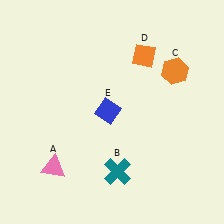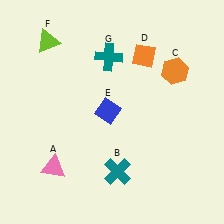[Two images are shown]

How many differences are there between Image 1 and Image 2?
There are 2 differences between the two images.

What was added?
A lime triangle (F), a teal cross (G) were added in Image 2.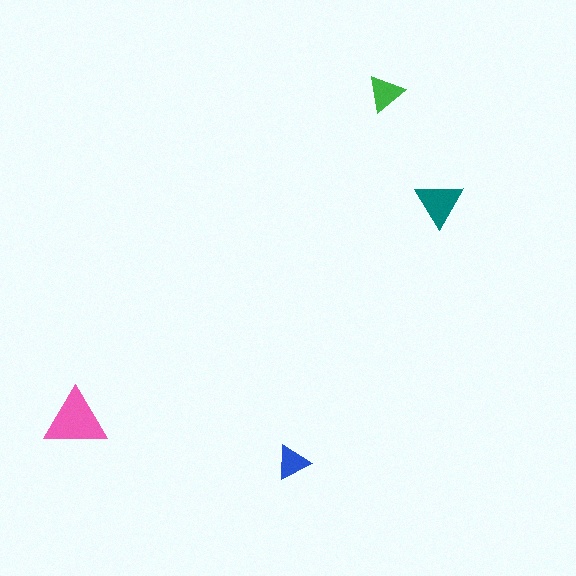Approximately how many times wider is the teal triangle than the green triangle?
About 1.5 times wider.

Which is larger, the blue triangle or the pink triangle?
The pink one.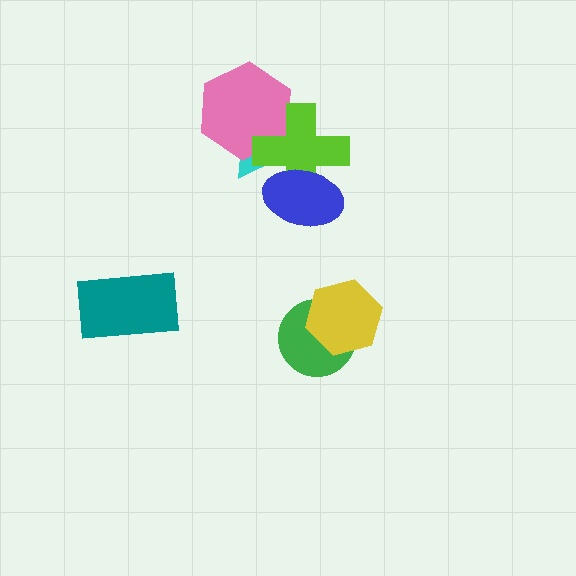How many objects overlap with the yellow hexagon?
1 object overlaps with the yellow hexagon.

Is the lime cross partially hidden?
Yes, it is partially covered by another shape.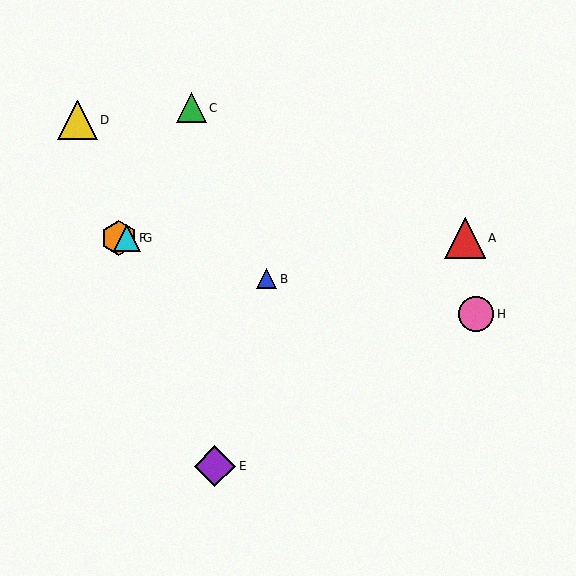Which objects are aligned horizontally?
Objects A, F, G are aligned horizontally.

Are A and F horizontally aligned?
Yes, both are at y≈238.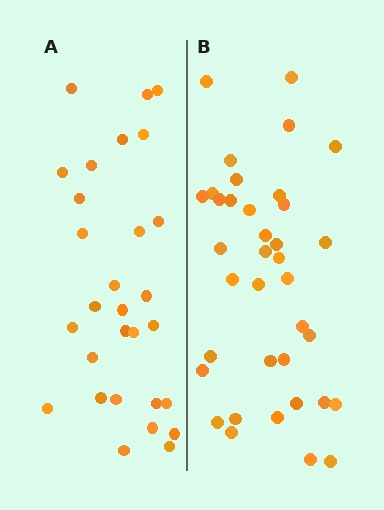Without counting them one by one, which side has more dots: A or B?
Region B (the right region) has more dots.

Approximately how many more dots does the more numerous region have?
Region B has roughly 8 or so more dots than region A.